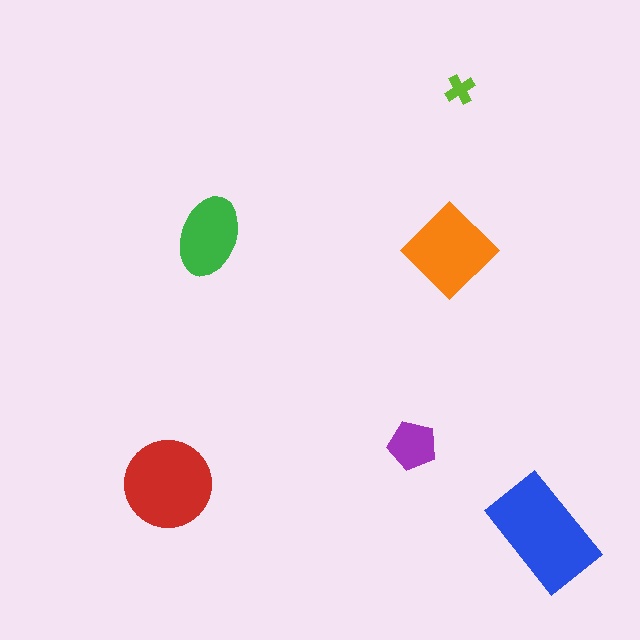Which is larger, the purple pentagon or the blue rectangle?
The blue rectangle.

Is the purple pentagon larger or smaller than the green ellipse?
Smaller.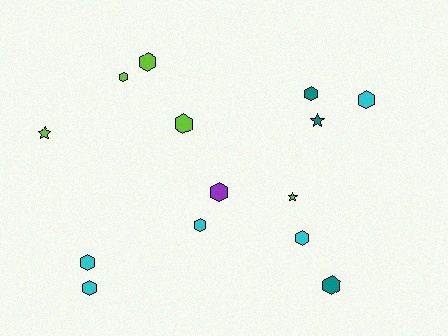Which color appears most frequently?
Lime, with 5 objects.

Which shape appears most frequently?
Hexagon, with 11 objects.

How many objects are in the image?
There are 14 objects.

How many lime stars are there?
There are 2 lime stars.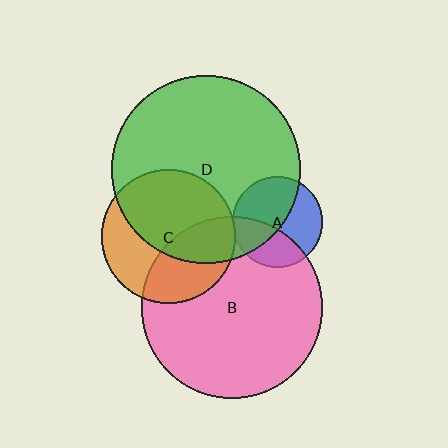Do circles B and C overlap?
Yes.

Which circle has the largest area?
Circle D (green).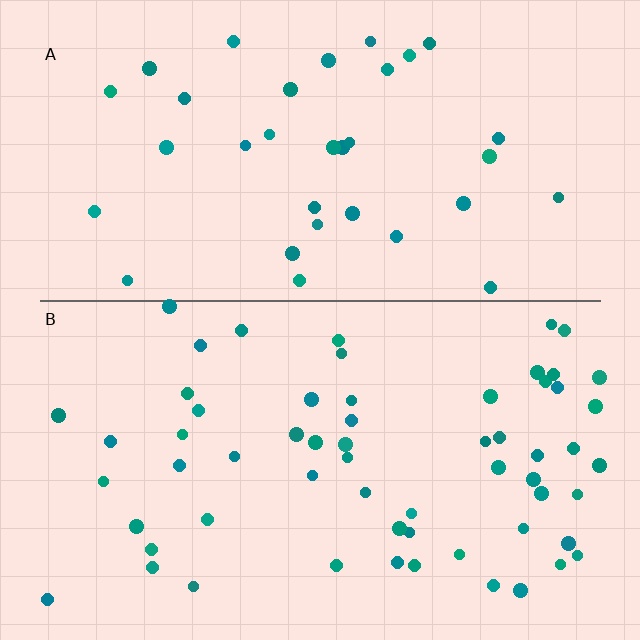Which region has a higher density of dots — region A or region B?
B (the bottom).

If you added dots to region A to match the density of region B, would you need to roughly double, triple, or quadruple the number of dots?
Approximately double.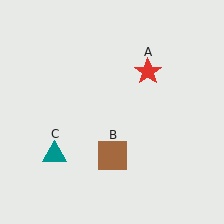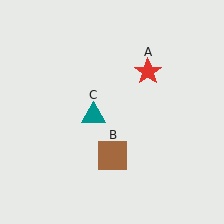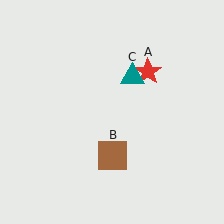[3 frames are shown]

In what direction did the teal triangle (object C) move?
The teal triangle (object C) moved up and to the right.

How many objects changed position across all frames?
1 object changed position: teal triangle (object C).